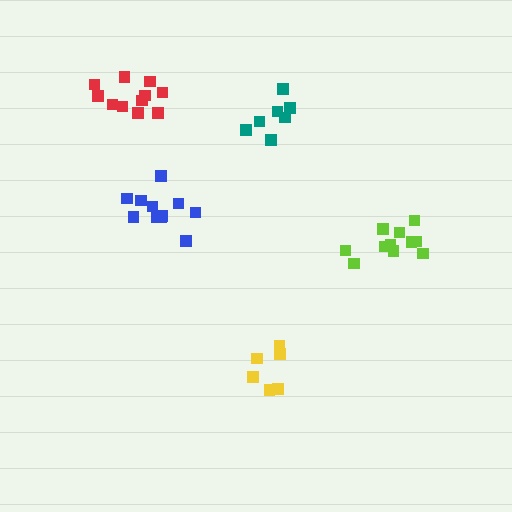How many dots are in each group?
Group 1: 11 dots, Group 2: 11 dots, Group 3: 6 dots, Group 4: 11 dots, Group 5: 7 dots (46 total).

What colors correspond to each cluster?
The clusters are colored: lime, blue, yellow, red, teal.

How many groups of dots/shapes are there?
There are 5 groups.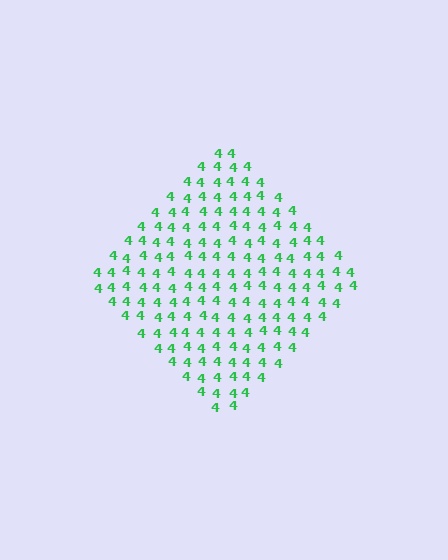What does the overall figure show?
The overall figure shows a diamond.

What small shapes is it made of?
It is made of small digit 4's.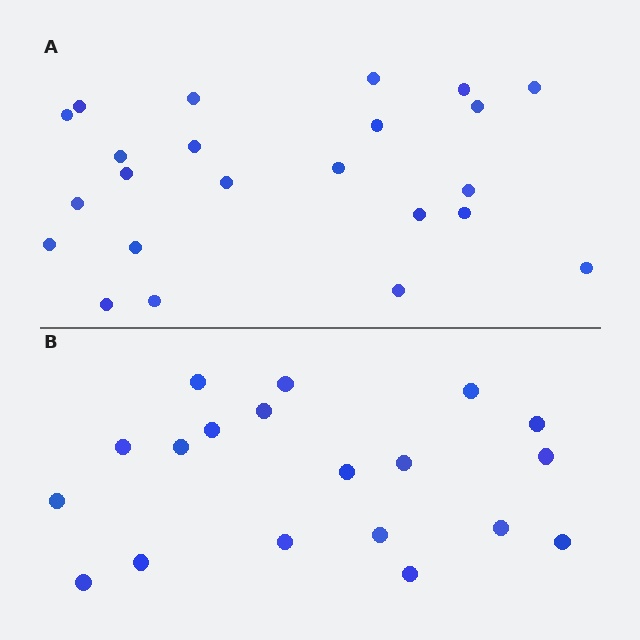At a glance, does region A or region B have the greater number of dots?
Region A (the top region) has more dots.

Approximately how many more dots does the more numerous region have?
Region A has about 4 more dots than region B.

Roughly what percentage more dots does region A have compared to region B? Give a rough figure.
About 20% more.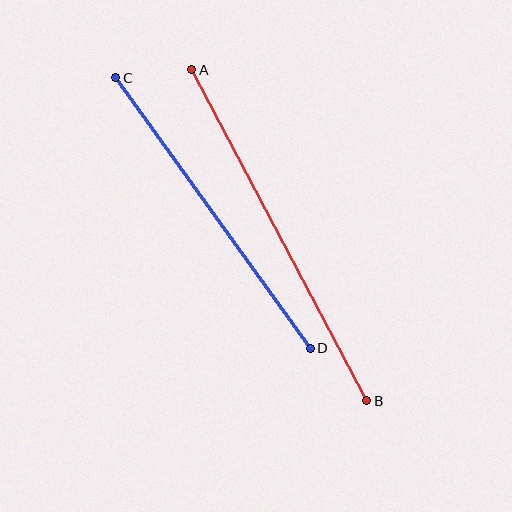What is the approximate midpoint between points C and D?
The midpoint is at approximately (213, 213) pixels.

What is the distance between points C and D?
The distance is approximately 333 pixels.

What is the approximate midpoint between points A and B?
The midpoint is at approximately (279, 235) pixels.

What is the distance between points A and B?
The distance is approximately 375 pixels.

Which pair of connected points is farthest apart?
Points A and B are farthest apart.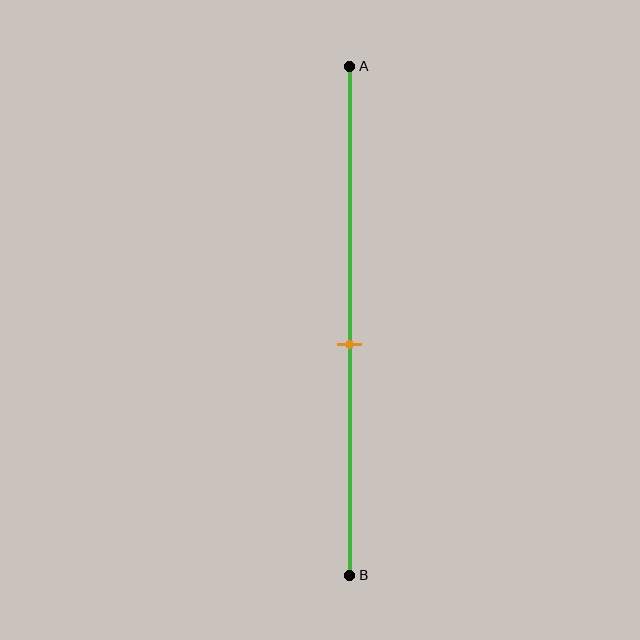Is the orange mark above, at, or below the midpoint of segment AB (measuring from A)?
The orange mark is below the midpoint of segment AB.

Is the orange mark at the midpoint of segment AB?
No, the mark is at about 55% from A, not at the 50% midpoint.